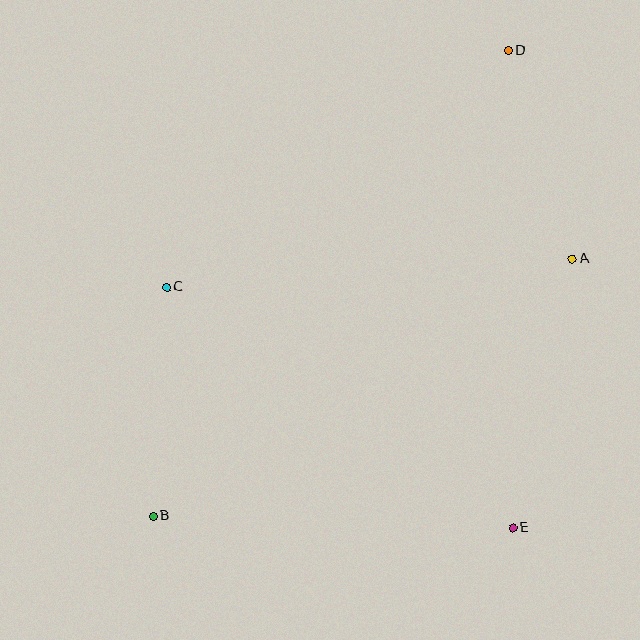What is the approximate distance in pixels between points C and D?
The distance between C and D is approximately 416 pixels.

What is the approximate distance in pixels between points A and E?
The distance between A and E is approximately 276 pixels.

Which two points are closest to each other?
Points A and D are closest to each other.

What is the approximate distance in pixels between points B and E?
The distance between B and E is approximately 360 pixels.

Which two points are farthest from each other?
Points B and D are farthest from each other.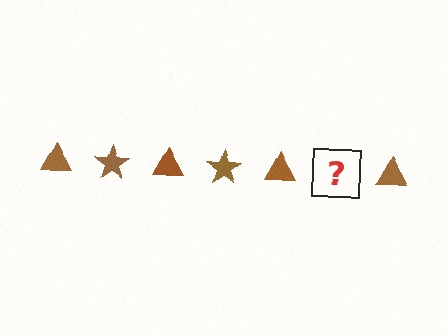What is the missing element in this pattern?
The missing element is a brown star.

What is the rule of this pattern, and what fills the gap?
The rule is that the pattern cycles through triangle, star shapes in brown. The gap should be filled with a brown star.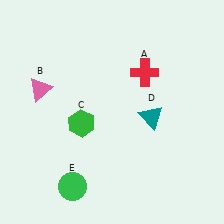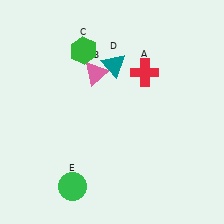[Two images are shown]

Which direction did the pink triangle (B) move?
The pink triangle (B) moved right.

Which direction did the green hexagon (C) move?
The green hexagon (C) moved up.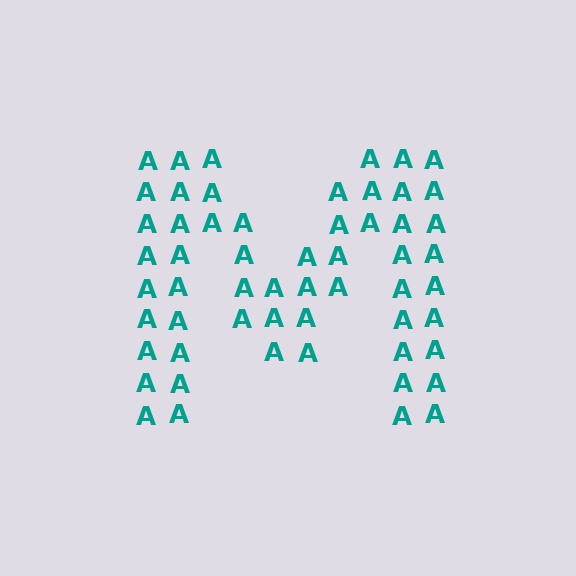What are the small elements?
The small elements are letter A's.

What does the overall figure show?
The overall figure shows the letter M.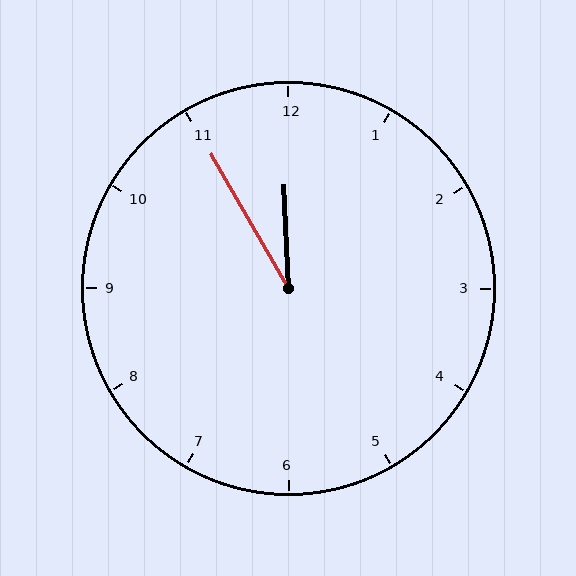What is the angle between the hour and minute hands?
Approximately 28 degrees.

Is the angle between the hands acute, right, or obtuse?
It is acute.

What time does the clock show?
11:55.